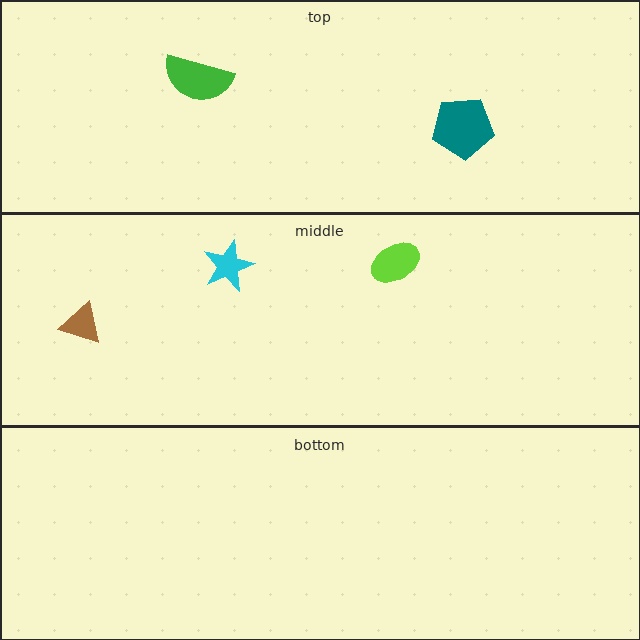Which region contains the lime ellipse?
The middle region.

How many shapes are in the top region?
2.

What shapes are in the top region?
The teal pentagon, the green semicircle.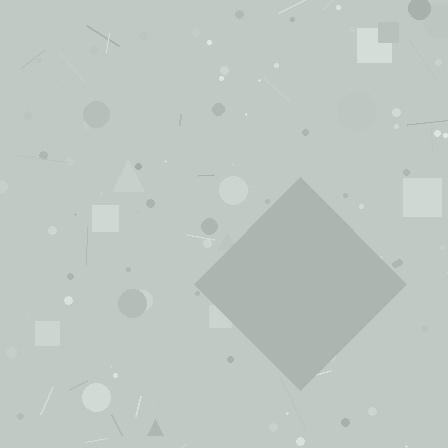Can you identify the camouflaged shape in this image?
The camouflaged shape is a diamond.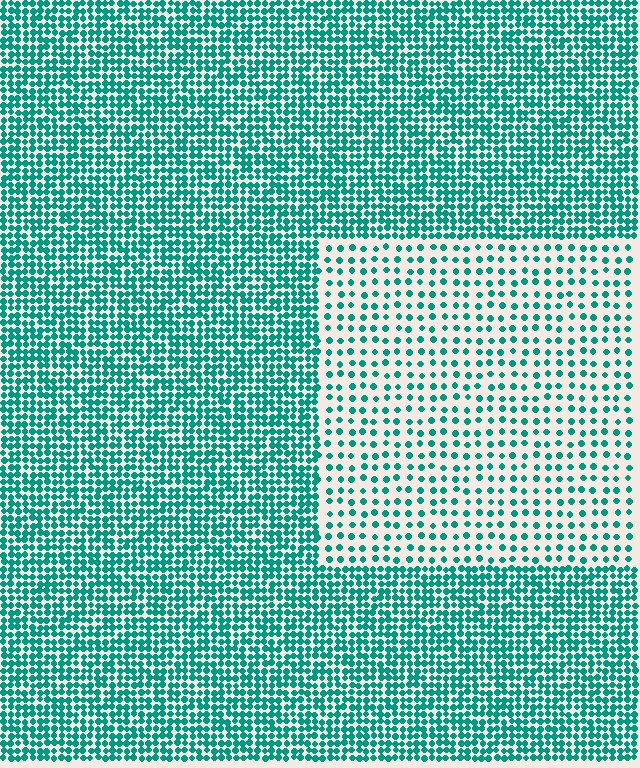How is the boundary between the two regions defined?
The boundary is defined by a change in element density (approximately 2.5x ratio). All elements are the same color, size, and shape.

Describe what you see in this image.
The image contains small teal elements arranged at two different densities. A rectangle-shaped region is visible where the elements are less densely packed than the surrounding area.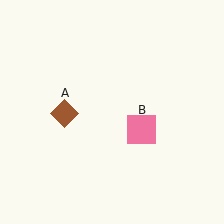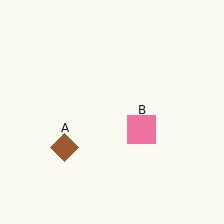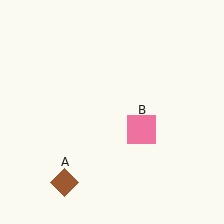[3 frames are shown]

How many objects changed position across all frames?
1 object changed position: brown diamond (object A).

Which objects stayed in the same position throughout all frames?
Pink square (object B) remained stationary.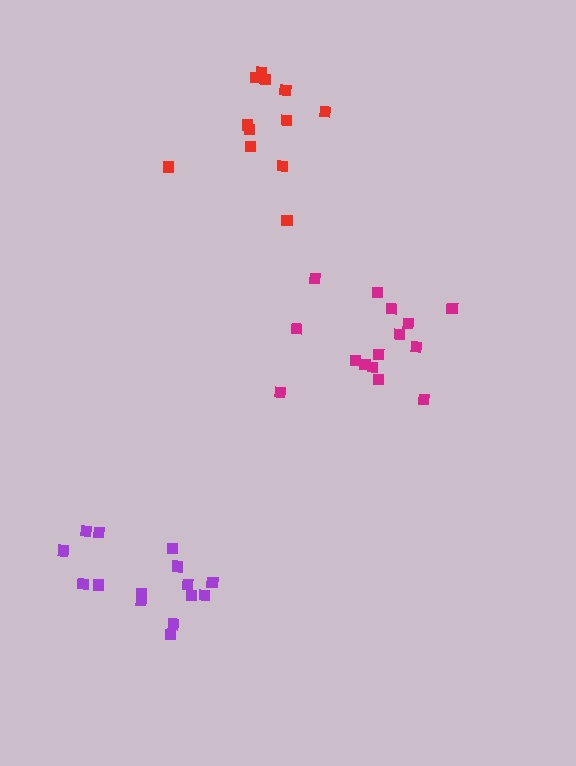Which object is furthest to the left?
The purple cluster is leftmost.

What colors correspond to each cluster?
The clusters are colored: red, purple, magenta.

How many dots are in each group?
Group 1: 12 dots, Group 2: 15 dots, Group 3: 15 dots (42 total).